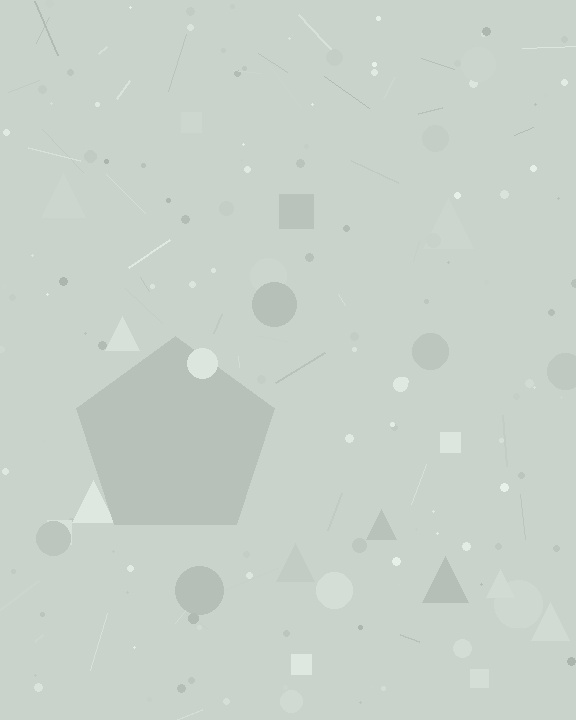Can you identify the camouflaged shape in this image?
The camouflaged shape is a pentagon.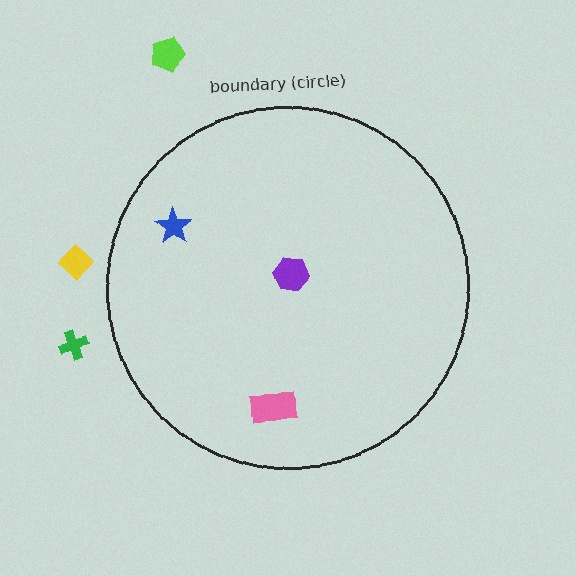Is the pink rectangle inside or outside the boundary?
Inside.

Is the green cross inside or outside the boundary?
Outside.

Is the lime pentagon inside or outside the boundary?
Outside.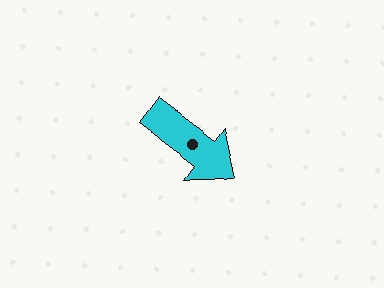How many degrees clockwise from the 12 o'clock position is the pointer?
Approximately 126 degrees.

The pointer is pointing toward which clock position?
Roughly 4 o'clock.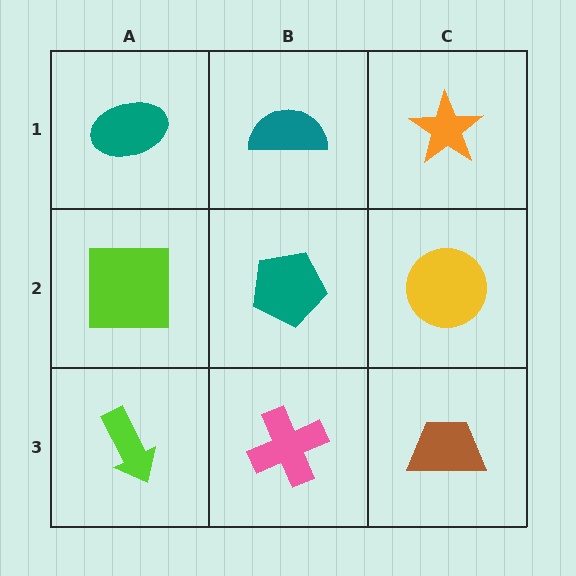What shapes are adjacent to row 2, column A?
A teal ellipse (row 1, column A), a lime arrow (row 3, column A), a teal pentagon (row 2, column B).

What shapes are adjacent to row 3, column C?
A yellow circle (row 2, column C), a pink cross (row 3, column B).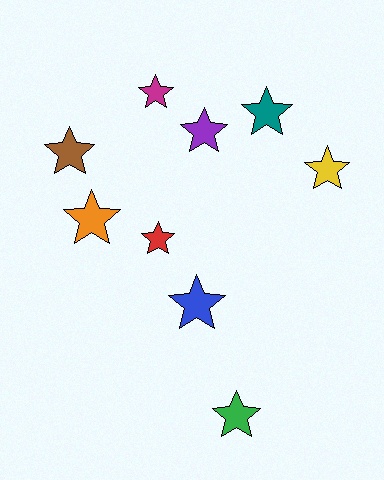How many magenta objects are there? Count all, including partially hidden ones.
There is 1 magenta object.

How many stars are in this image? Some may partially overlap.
There are 9 stars.